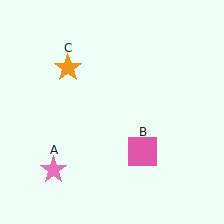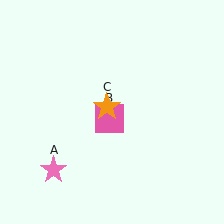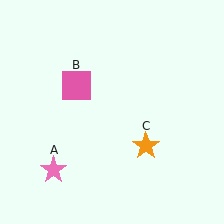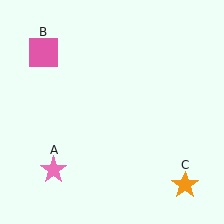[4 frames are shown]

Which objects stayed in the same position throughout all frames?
Pink star (object A) remained stationary.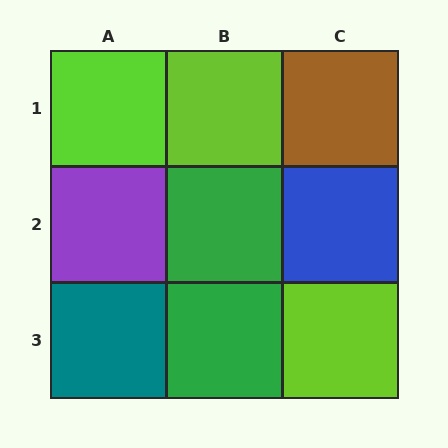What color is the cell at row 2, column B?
Green.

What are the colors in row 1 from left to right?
Lime, lime, brown.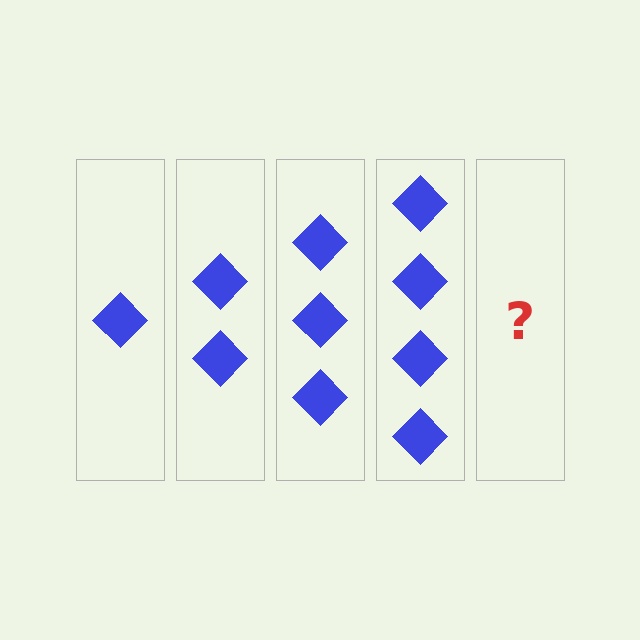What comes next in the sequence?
The next element should be 5 diamonds.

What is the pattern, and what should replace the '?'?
The pattern is that each step adds one more diamond. The '?' should be 5 diamonds.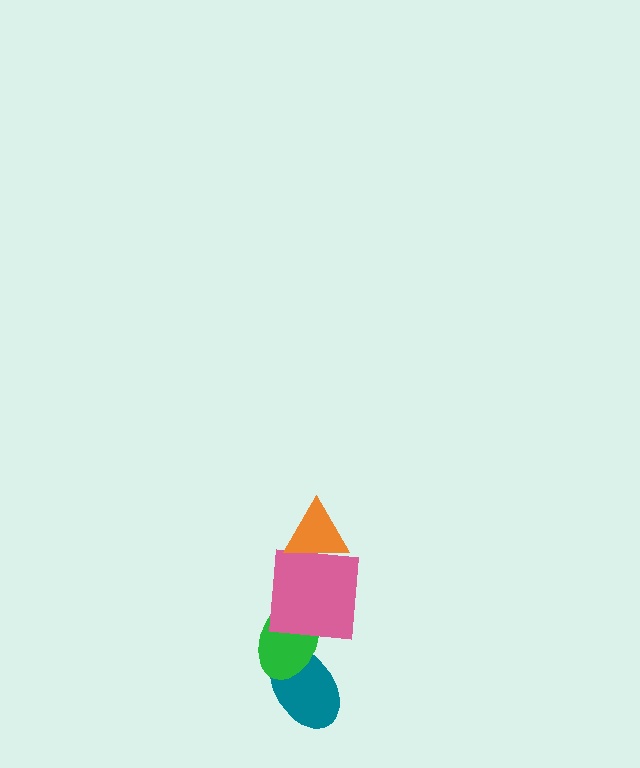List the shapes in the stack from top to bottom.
From top to bottom: the orange triangle, the pink square, the green ellipse, the teal ellipse.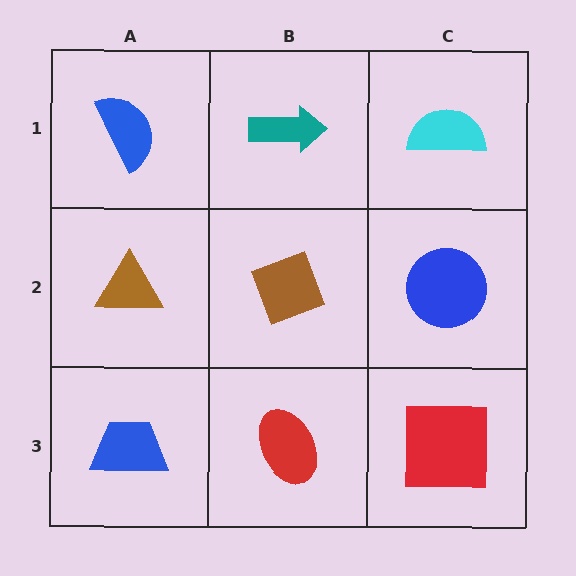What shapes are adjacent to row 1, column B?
A brown diamond (row 2, column B), a blue semicircle (row 1, column A), a cyan semicircle (row 1, column C).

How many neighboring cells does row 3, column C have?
2.